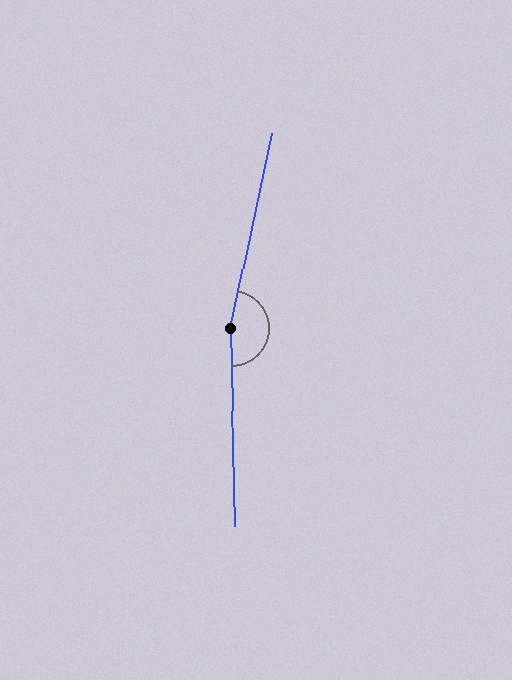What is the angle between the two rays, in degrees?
Approximately 167 degrees.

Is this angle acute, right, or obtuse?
It is obtuse.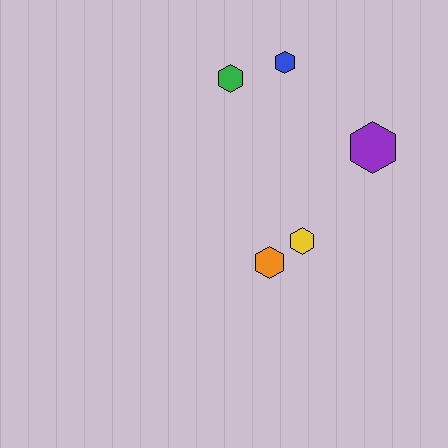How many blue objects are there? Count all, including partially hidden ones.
There is 1 blue object.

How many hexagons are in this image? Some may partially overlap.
There are 5 hexagons.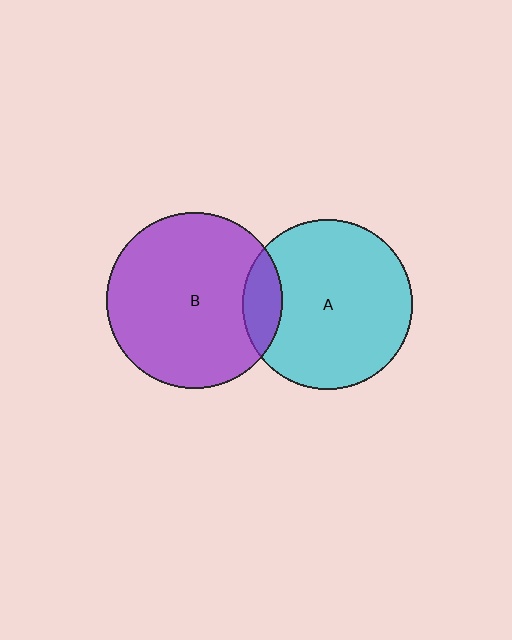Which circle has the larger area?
Circle B (purple).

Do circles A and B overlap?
Yes.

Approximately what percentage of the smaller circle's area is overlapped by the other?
Approximately 15%.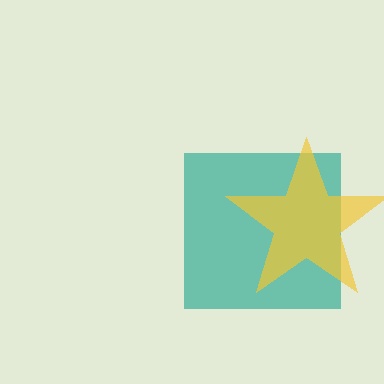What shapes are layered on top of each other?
The layered shapes are: a teal square, a yellow star.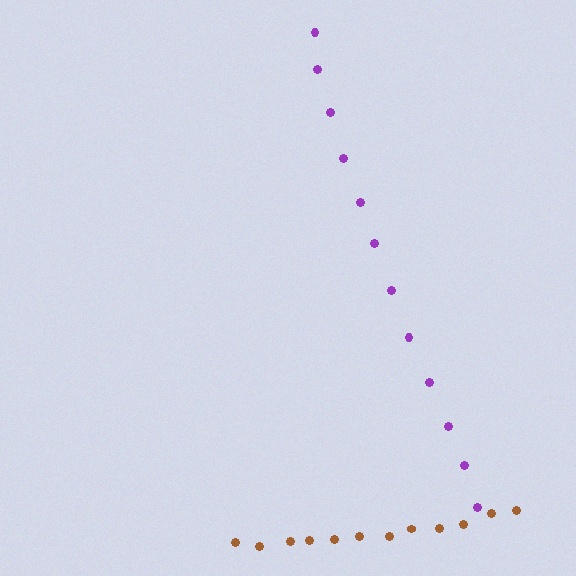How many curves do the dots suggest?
There are 2 distinct paths.